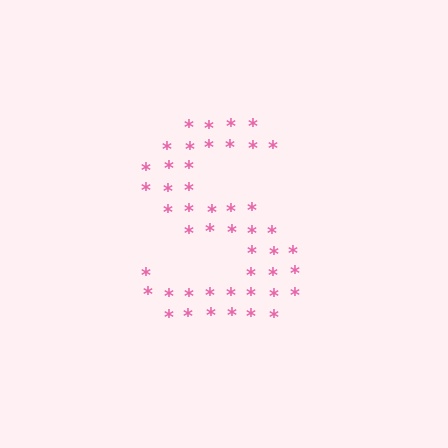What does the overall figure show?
The overall figure shows the letter S.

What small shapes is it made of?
It is made of small asterisks.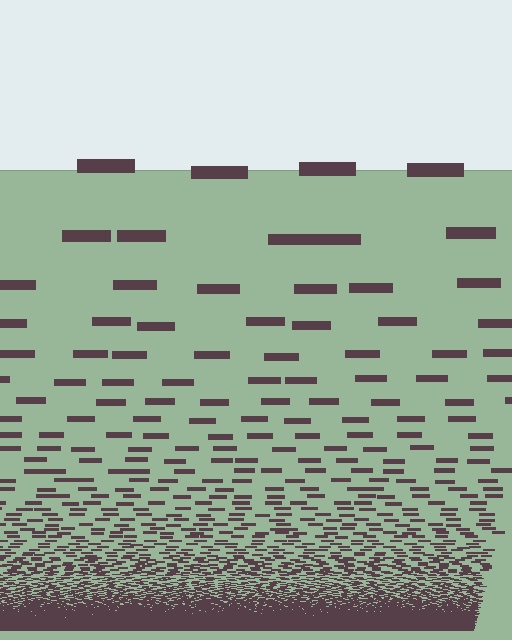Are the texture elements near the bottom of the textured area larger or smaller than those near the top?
Smaller. The gradient is inverted — elements near the bottom are smaller and denser.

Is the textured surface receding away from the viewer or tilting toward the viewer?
The surface appears to tilt toward the viewer. Texture elements get larger and sparser toward the top.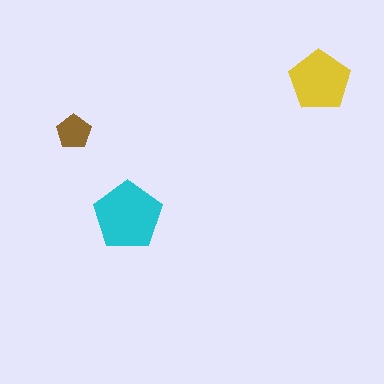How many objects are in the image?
There are 3 objects in the image.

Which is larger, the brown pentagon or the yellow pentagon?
The yellow one.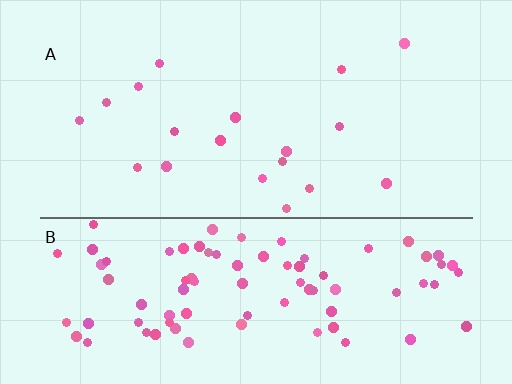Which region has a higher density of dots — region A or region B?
B (the bottom).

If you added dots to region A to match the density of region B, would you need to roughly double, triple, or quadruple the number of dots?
Approximately quadruple.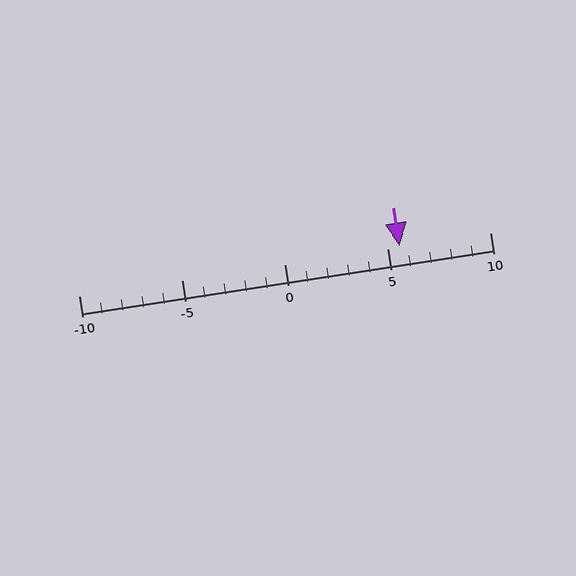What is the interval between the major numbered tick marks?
The major tick marks are spaced 5 units apart.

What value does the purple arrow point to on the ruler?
The purple arrow points to approximately 6.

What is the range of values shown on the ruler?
The ruler shows values from -10 to 10.